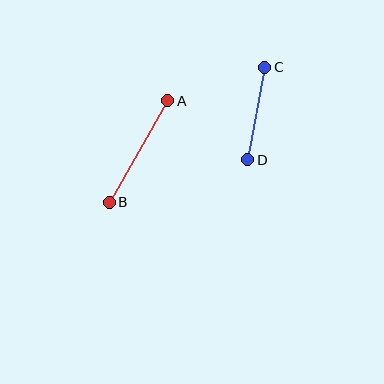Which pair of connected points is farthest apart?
Points A and B are farthest apart.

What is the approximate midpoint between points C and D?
The midpoint is at approximately (256, 114) pixels.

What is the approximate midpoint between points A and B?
The midpoint is at approximately (138, 152) pixels.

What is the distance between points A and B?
The distance is approximately 117 pixels.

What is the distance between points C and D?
The distance is approximately 94 pixels.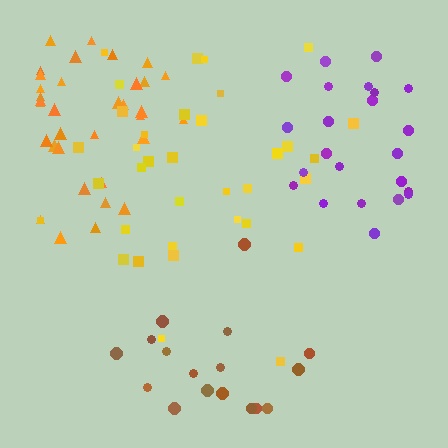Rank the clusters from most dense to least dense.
orange, brown, purple, yellow.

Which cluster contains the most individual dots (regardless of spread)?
Yellow (35).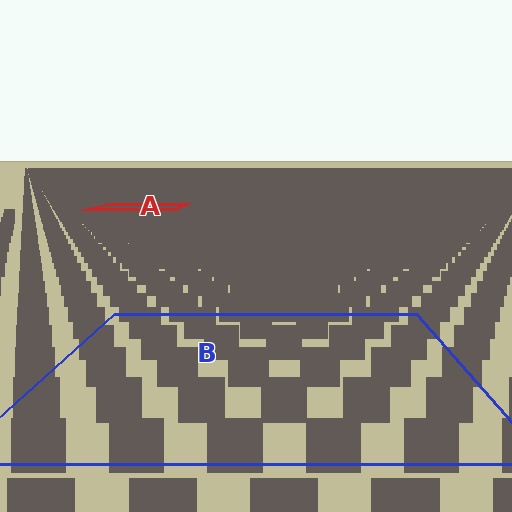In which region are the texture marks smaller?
The texture marks are smaller in region A, because it is farther away.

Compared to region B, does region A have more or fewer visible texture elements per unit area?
Region A has more texture elements per unit area — they are packed more densely because it is farther away.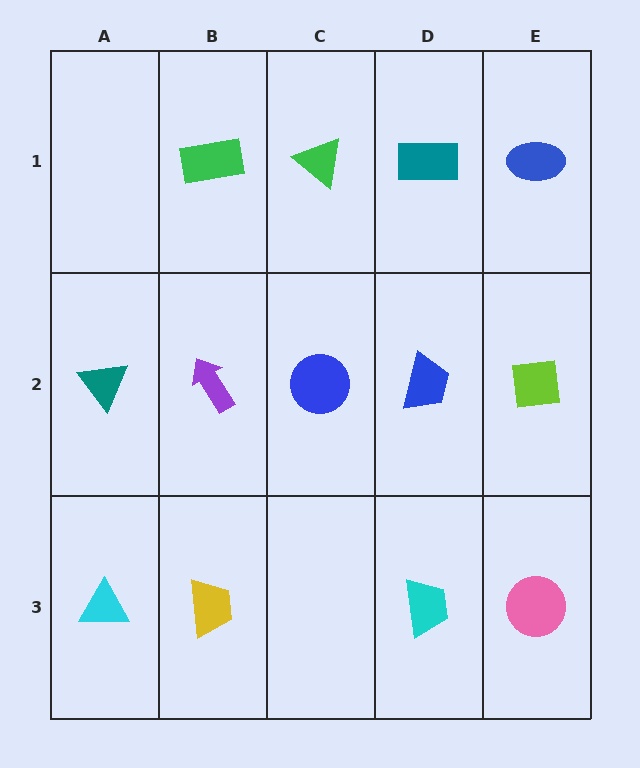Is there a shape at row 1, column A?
No, that cell is empty.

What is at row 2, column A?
A teal triangle.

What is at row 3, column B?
A yellow trapezoid.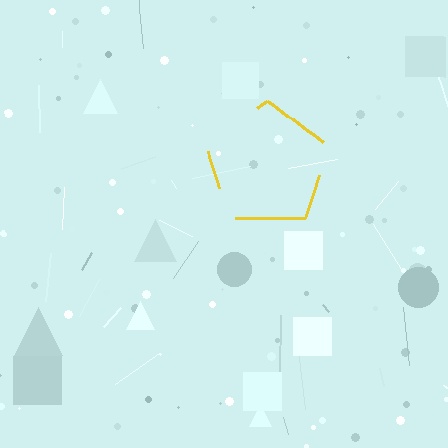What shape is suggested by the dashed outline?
The dashed outline suggests a pentagon.